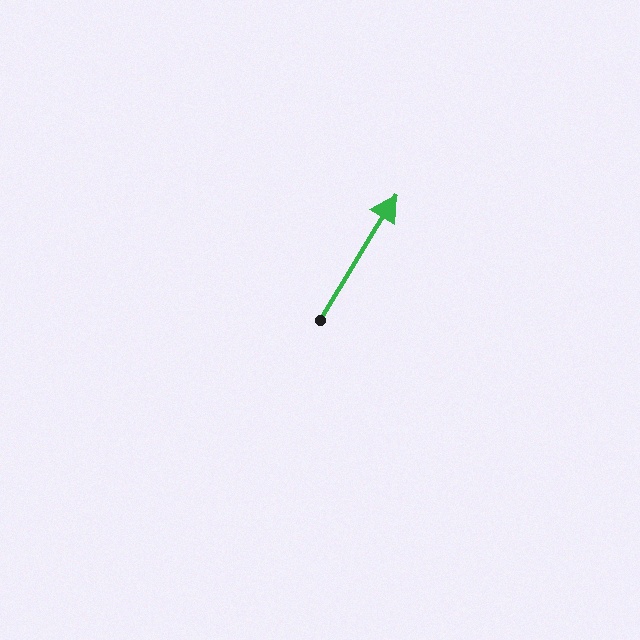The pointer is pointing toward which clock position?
Roughly 1 o'clock.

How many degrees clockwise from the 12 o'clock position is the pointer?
Approximately 31 degrees.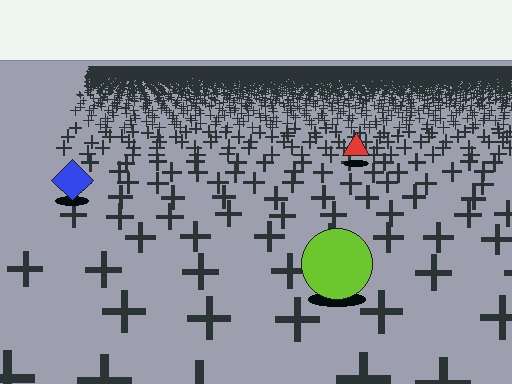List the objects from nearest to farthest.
From nearest to farthest: the lime circle, the blue diamond, the red triangle.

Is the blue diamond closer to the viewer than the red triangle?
Yes. The blue diamond is closer — you can tell from the texture gradient: the ground texture is coarser near it.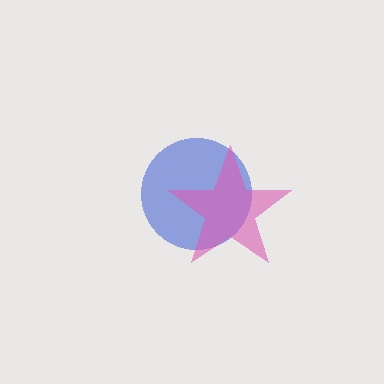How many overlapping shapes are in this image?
There are 2 overlapping shapes in the image.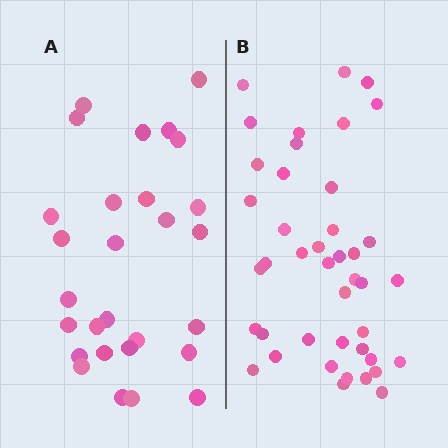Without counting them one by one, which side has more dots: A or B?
Region B (the right region) has more dots.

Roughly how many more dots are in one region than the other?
Region B has approximately 15 more dots than region A.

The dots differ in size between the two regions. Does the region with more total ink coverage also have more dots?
No. Region A has more total ink coverage because its dots are larger, but region B actually contains more individual dots. Total area can be misleading — the number of items is what matters here.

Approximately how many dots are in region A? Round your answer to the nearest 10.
About 30 dots. (The exact count is 28, which rounds to 30.)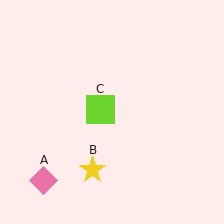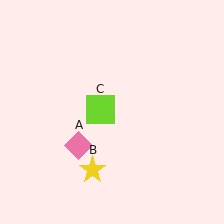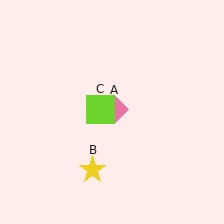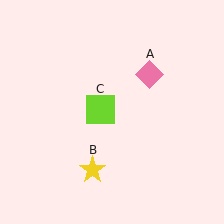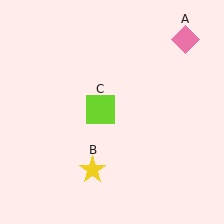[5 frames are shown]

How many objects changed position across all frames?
1 object changed position: pink diamond (object A).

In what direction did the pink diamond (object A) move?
The pink diamond (object A) moved up and to the right.